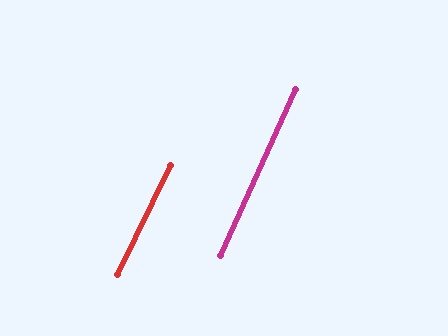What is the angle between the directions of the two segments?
Approximately 2 degrees.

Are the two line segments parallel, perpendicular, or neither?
Parallel — their directions differ by only 1.9°.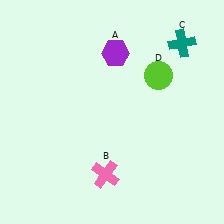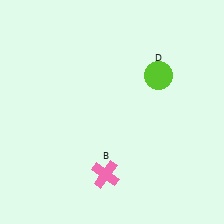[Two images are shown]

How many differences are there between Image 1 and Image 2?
There are 2 differences between the two images.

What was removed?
The purple hexagon (A), the teal cross (C) were removed in Image 2.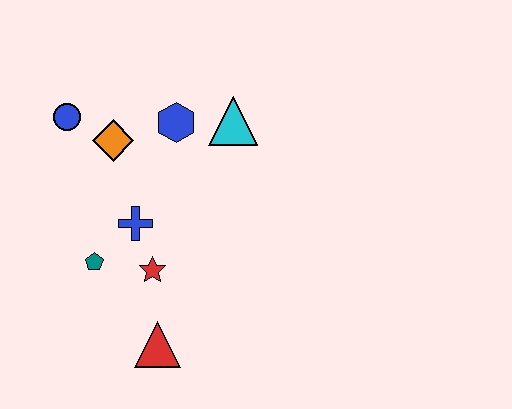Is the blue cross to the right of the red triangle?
No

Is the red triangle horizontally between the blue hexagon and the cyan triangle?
No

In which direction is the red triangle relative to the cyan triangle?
The red triangle is below the cyan triangle.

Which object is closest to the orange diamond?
The blue circle is closest to the orange diamond.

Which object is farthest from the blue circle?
The red triangle is farthest from the blue circle.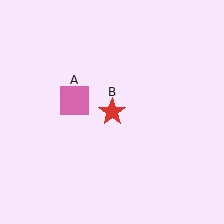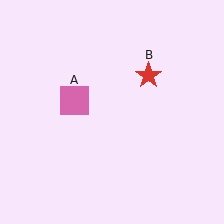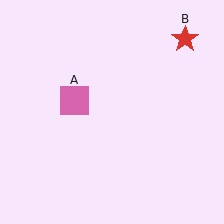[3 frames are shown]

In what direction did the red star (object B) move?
The red star (object B) moved up and to the right.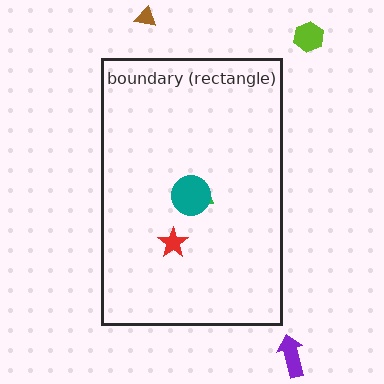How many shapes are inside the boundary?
3 inside, 3 outside.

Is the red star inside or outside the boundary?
Inside.